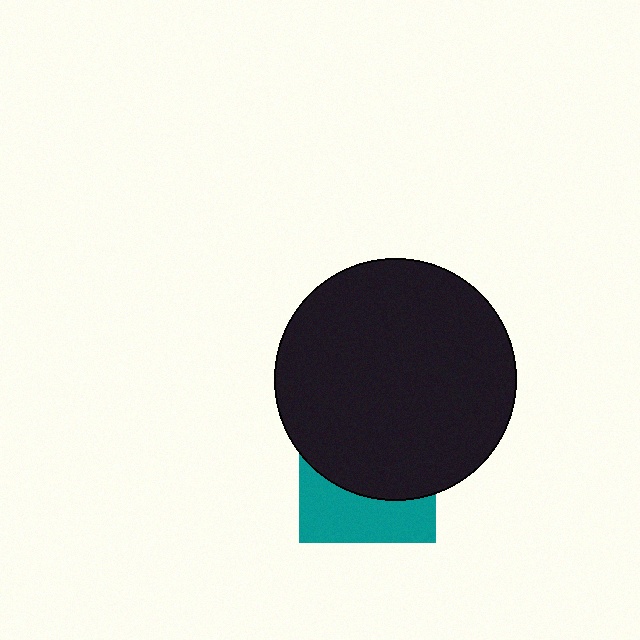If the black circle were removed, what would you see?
You would see the complete teal square.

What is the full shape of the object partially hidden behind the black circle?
The partially hidden object is a teal square.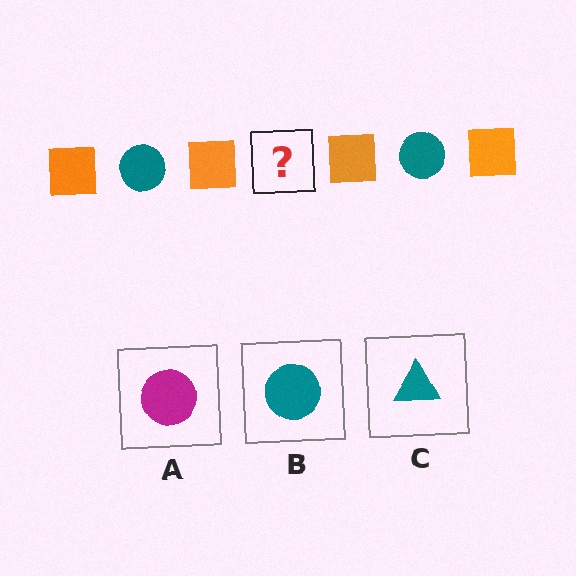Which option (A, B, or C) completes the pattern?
B.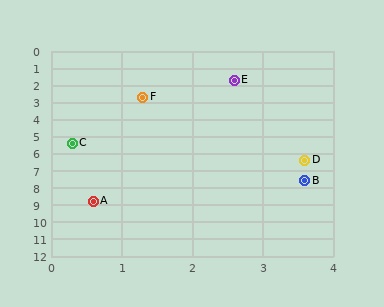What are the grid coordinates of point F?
Point F is at approximately (1.3, 2.7).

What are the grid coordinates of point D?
Point D is at approximately (3.6, 6.4).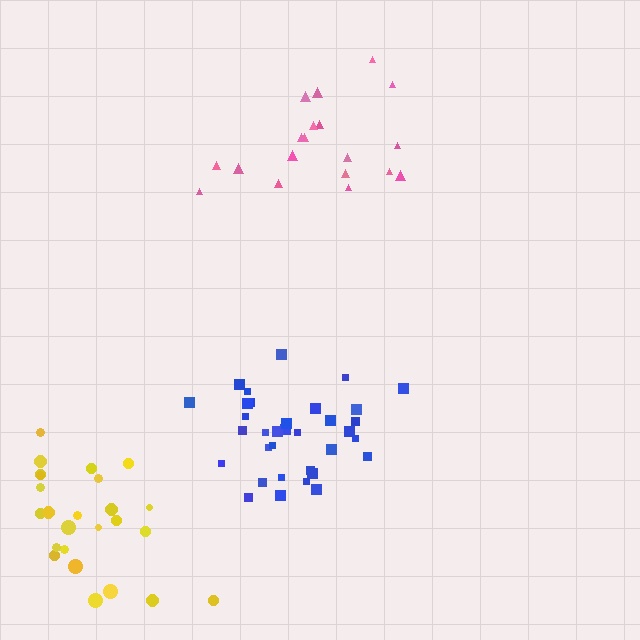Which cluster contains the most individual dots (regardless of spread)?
Blue (34).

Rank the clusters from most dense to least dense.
blue, yellow, pink.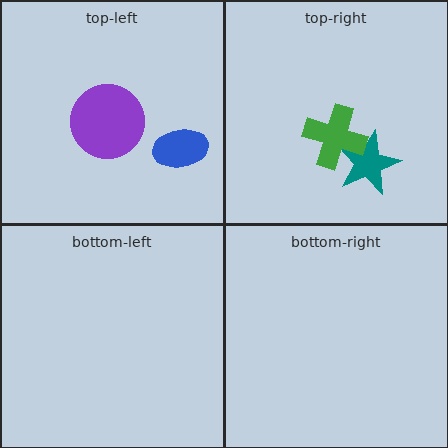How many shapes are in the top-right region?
2.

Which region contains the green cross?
The top-right region.